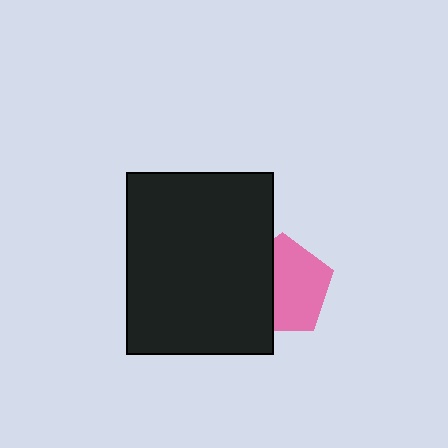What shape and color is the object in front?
The object in front is a black rectangle.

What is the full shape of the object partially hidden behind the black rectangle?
The partially hidden object is a pink pentagon.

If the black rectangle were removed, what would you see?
You would see the complete pink pentagon.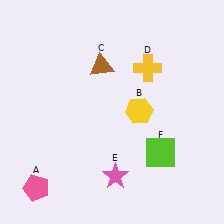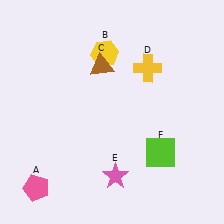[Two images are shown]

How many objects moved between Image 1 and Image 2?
1 object moved between the two images.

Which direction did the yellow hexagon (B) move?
The yellow hexagon (B) moved up.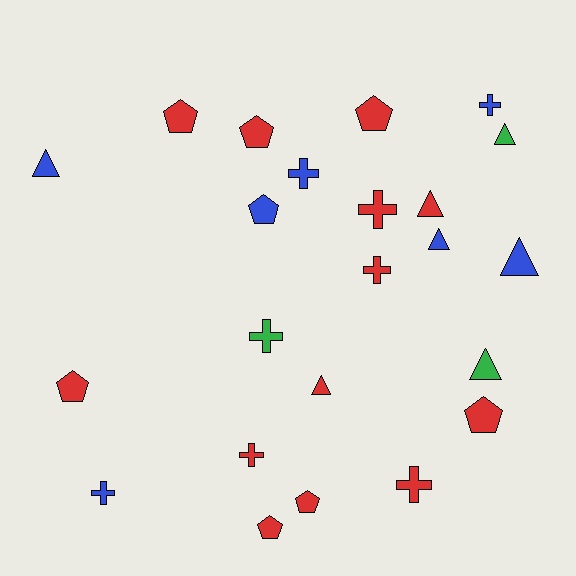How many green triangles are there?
There are 2 green triangles.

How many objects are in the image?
There are 23 objects.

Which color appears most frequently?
Red, with 13 objects.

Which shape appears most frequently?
Pentagon, with 8 objects.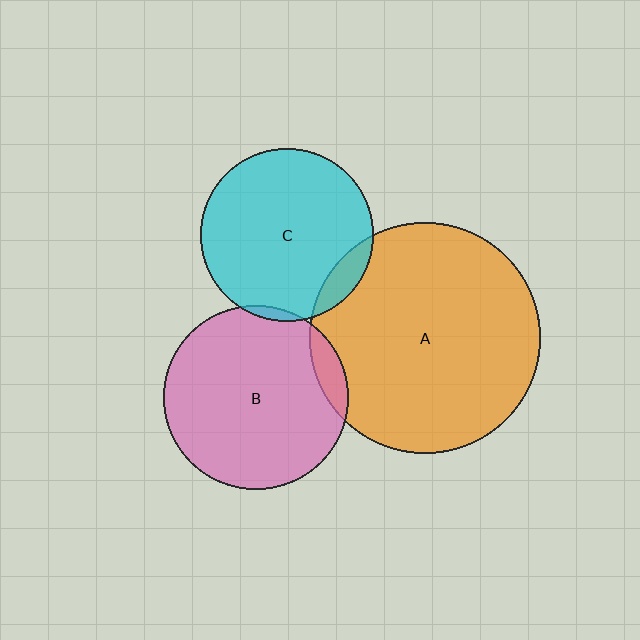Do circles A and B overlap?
Yes.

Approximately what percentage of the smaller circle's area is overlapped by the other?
Approximately 10%.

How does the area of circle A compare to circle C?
Approximately 1.8 times.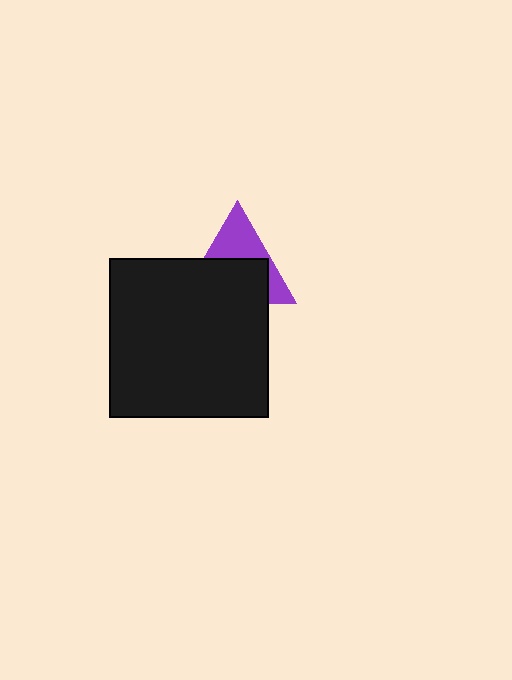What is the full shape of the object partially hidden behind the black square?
The partially hidden object is a purple triangle.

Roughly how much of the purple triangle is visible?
A small part of it is visible (roughly 42%).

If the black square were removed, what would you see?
You would see the complete purple triangle.